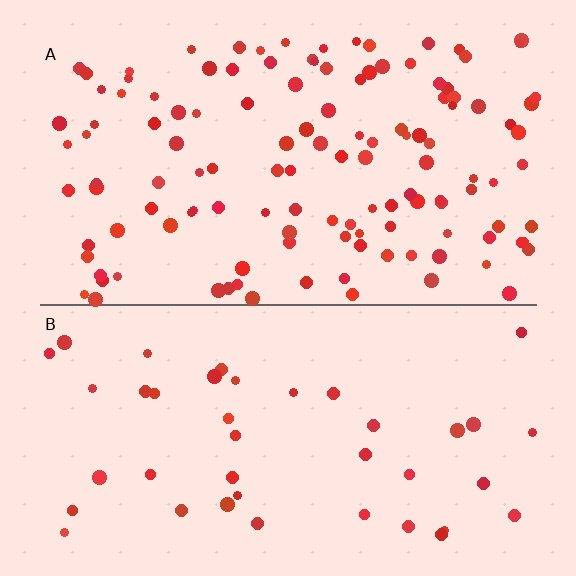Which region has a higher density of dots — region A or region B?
A (the top).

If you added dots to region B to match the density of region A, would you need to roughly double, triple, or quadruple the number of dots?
Approximately triple.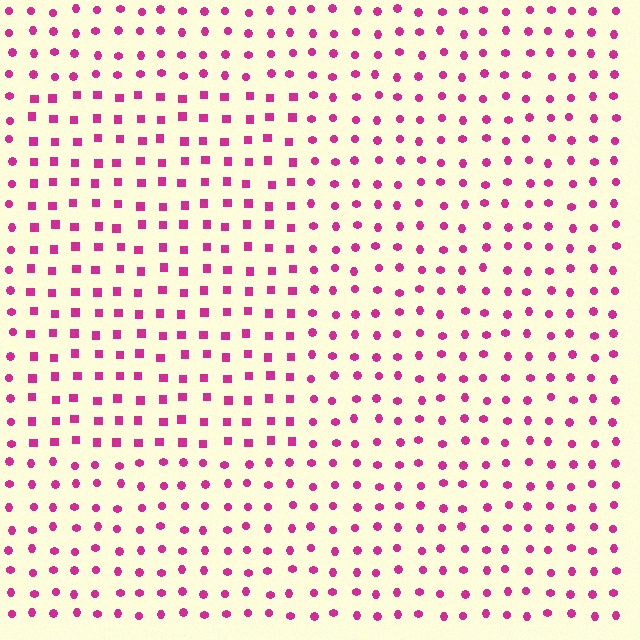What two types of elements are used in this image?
The image uses squares inside the rectangle region and circles outside it.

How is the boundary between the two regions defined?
The boundary is defined by a change in element shape: squares inside vs. circles outside. All elements share the same color and spacing.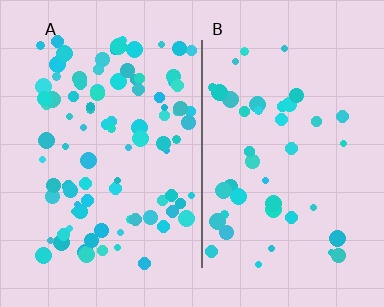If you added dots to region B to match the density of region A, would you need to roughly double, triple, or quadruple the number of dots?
Approximately double.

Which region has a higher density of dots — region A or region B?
A (the left).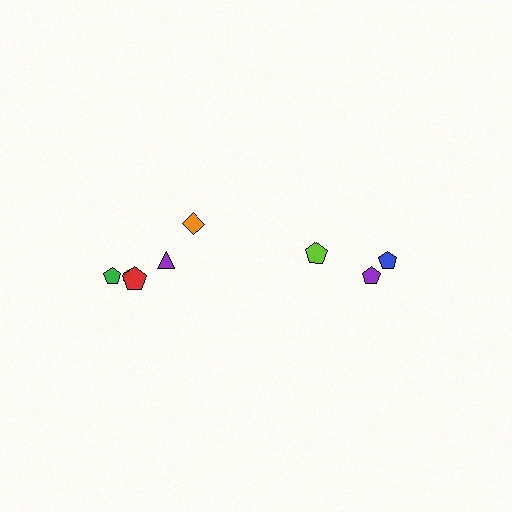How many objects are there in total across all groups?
There are 8 objects.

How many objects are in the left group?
There are 5 objects.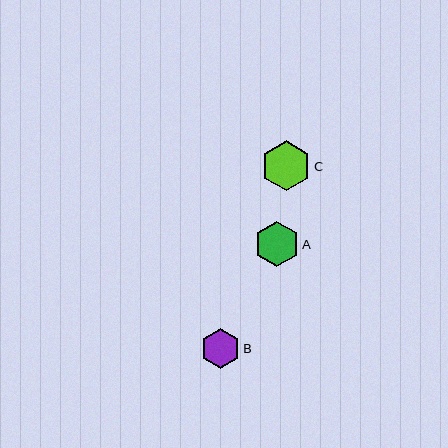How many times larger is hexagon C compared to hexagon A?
Hexagon C is approximately 1.1 times the size of hexagon A.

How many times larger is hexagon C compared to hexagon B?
Hexagon C is approximately 1.3 times the size of hexagon B.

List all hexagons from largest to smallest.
From largest to smallest: C, A, B.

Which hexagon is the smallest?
Hexagon B is the smallest with a size of approximately 40 pixels.